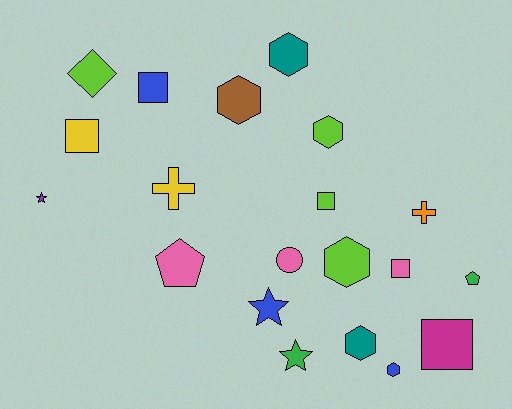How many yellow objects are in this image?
There are 2 yellow objects.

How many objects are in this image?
There are 20 objects.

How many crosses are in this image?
There are 2 crosses.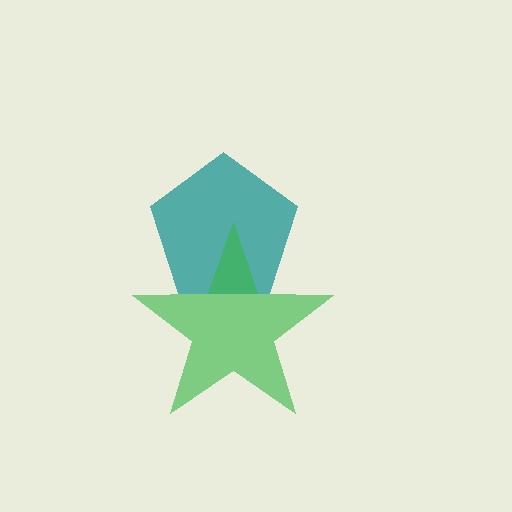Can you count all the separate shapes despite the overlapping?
Yes, there are 2 separate shapes.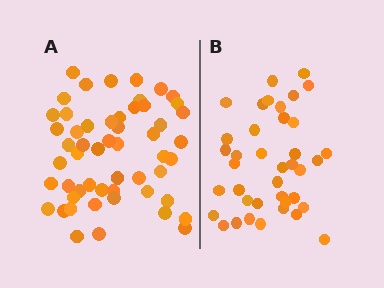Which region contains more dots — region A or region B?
Region A (the left region) has more dots.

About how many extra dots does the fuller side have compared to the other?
Region A has approximately 15 more dots than region B.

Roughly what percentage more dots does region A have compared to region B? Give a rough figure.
About 40% more.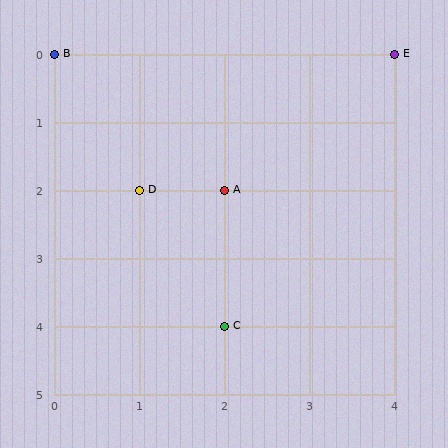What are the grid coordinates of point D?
Point D is at grid coordinates (1, 2).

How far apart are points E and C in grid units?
Points E and C are 2 columns and 4 rows apart (about 4.5 grid units diagonally).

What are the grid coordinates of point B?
Point B is at grid coordinates (0, 0).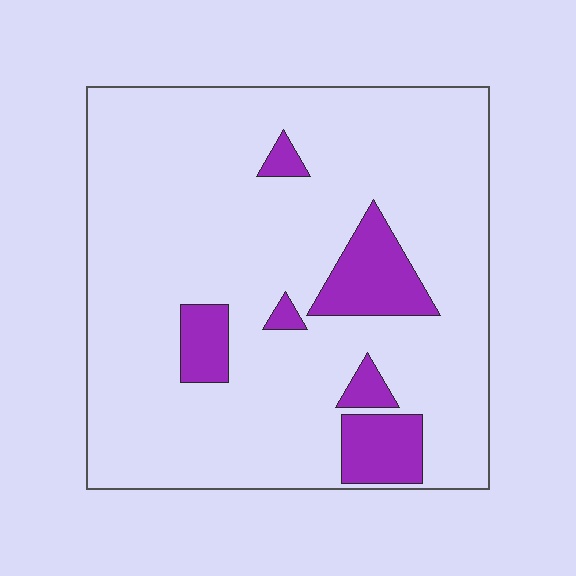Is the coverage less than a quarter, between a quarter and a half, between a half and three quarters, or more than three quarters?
Less than a quarter.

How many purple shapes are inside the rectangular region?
6.